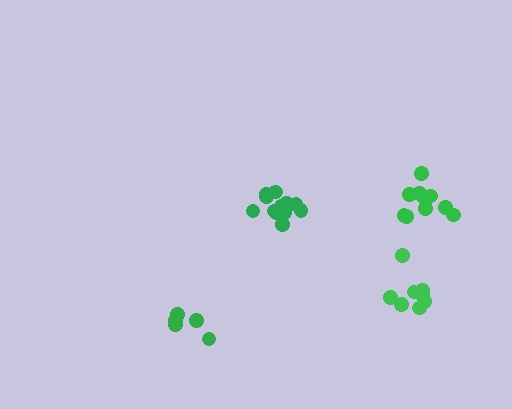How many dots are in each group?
Group 1: 6 dots, Group 2: 12 dots, Group 3: 9 dots, Group 4: 11 dots (38 total).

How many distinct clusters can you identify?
There are 4 distinct clusters.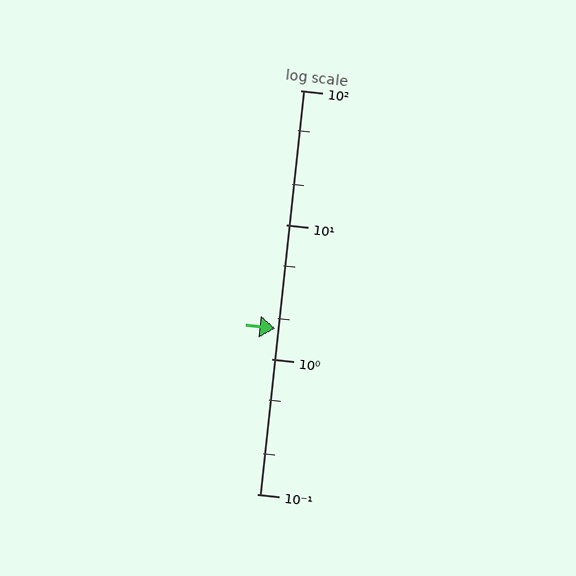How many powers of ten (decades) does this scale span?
The scale spans 3 decades, from 0.1 to 100.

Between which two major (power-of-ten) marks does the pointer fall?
The pointer is between 1 and 10.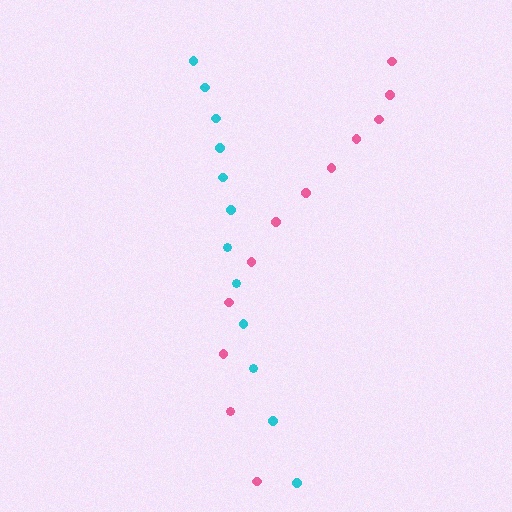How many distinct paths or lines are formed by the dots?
There are 2 distinct paths.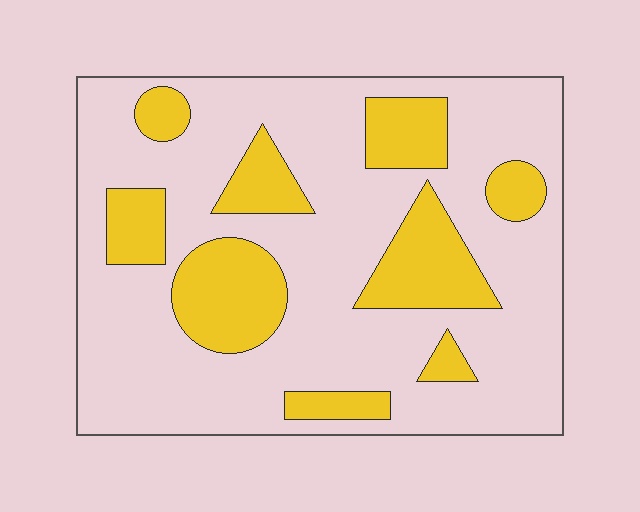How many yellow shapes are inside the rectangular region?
9.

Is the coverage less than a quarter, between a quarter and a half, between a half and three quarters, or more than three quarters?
Between a quarter and a half.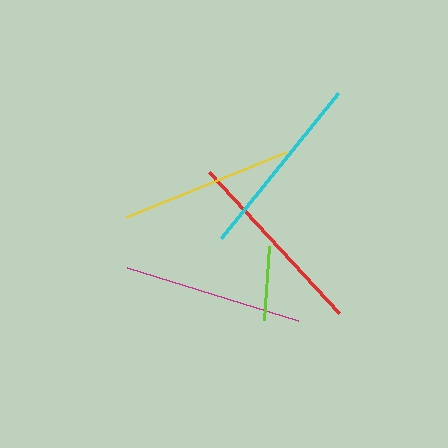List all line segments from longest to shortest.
From longest to shortest: red, cyan, magenta, yellow, lime.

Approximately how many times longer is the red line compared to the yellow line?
The red line is approximately 1.1 times the length of the yellow line.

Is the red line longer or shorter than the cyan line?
The red line is longer than the cyan line.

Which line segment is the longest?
The red line is the longest at approximately 192 pixels.